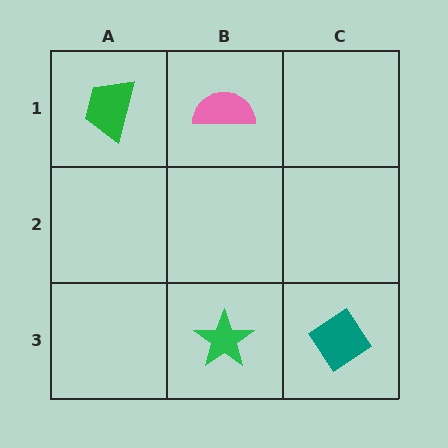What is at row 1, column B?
A pink semicircle.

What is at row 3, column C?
A teal diamond.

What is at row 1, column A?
A green trapezoid.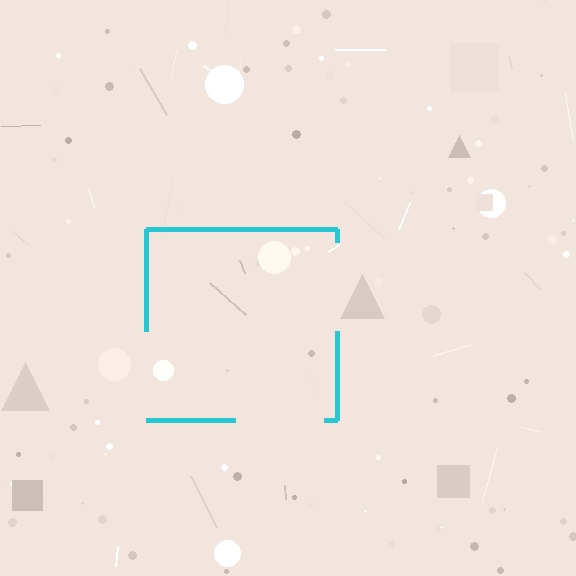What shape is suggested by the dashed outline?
The dashed outline suggests a square.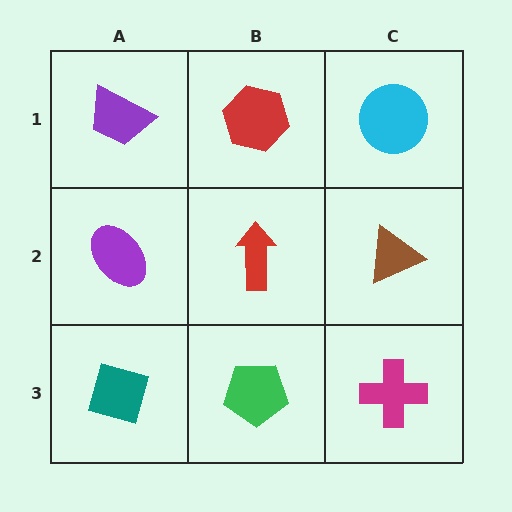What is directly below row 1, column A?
A purple ellipse.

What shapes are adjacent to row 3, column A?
A purple ellipse (row 2, column A), a green pentagon (row 3, column B).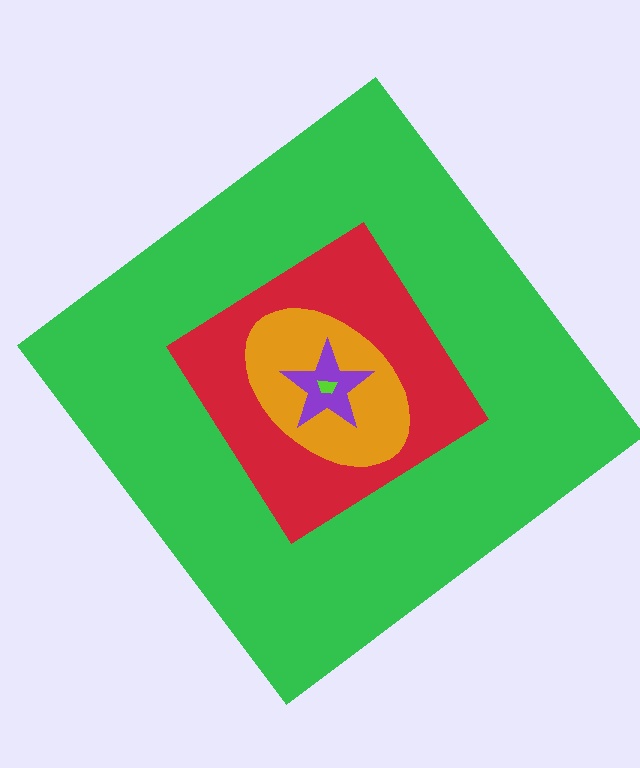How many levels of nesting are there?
5.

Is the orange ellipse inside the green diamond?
Yes.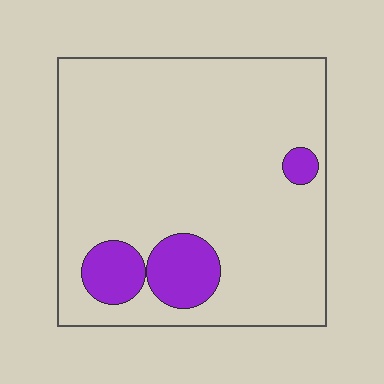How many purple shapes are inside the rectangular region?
3.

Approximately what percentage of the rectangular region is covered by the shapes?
Approximately 10%.